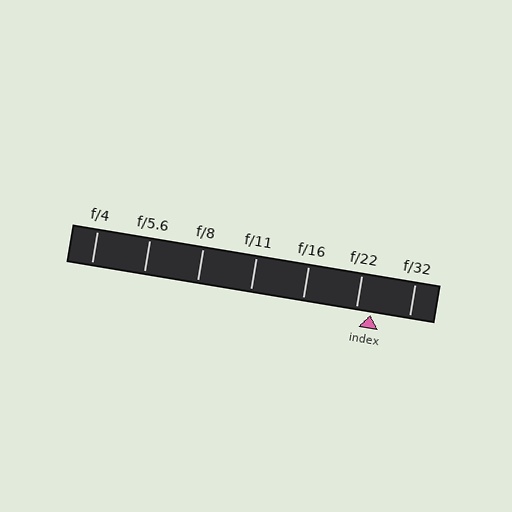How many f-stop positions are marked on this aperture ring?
There are 7 f-stop positions marked.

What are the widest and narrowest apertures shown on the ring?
The widest aperture shown is f/4 and the narrowest is f/32.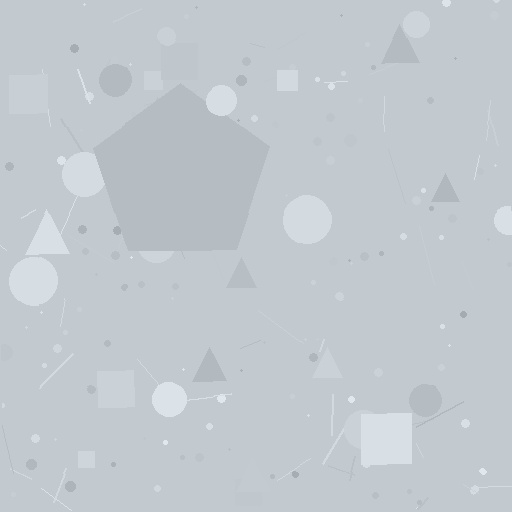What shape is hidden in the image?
A pentagon is hidden in the image.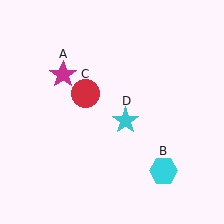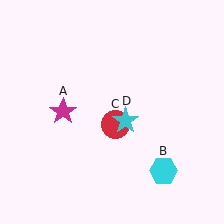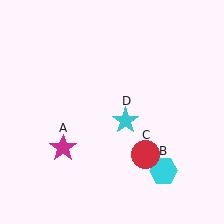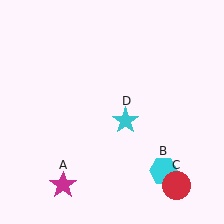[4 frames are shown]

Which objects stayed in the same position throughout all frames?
Cyan hexagon (object B) and cyan star (object D) remained stationary.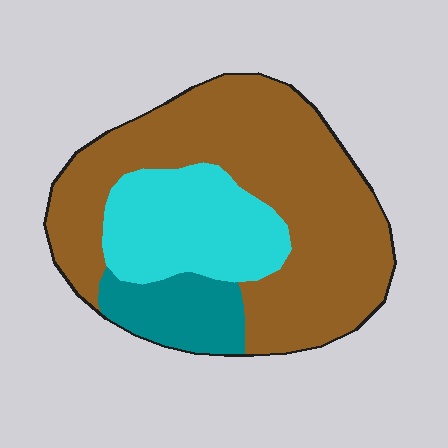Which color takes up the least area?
Teal, at roughly 15%.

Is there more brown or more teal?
Brown.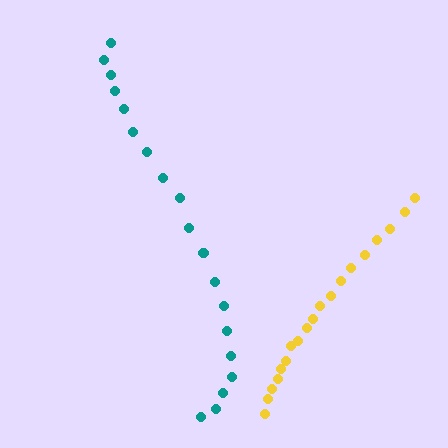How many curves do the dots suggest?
There are 2 distinct paths.